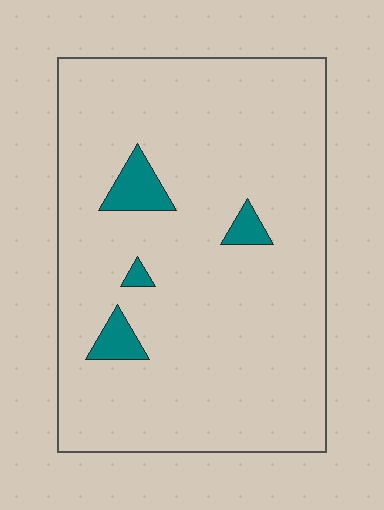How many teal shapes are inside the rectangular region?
4.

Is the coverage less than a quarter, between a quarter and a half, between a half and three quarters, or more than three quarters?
Less than a quarter.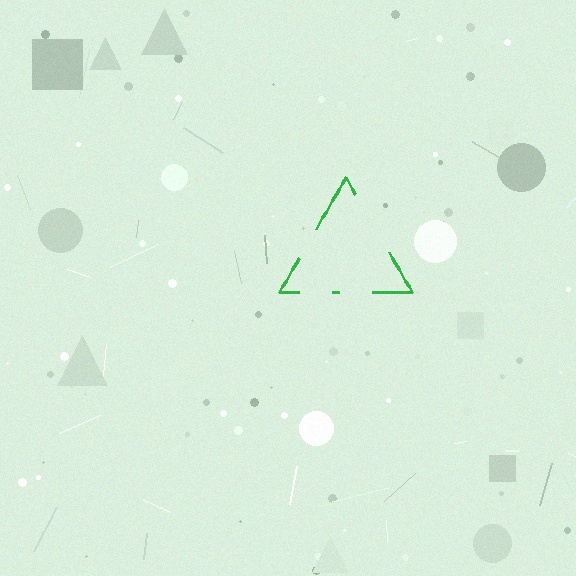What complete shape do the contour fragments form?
The contour fragments form a triangle.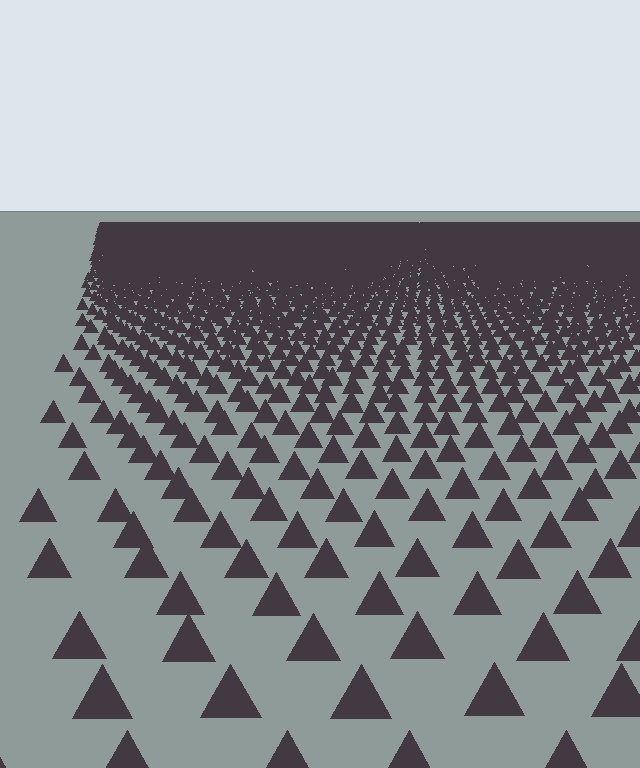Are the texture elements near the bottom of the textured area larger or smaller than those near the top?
Larger. Near the bottom, elements are closer to the viewer and appear at a bigger on-screen size.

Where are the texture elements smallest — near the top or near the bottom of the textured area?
Near the top.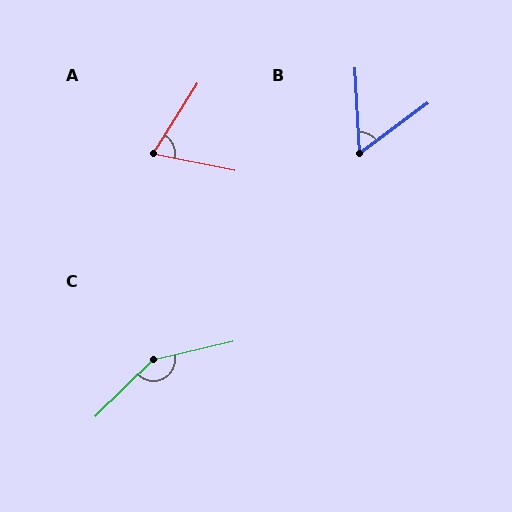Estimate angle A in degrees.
Approximately 69 degrees.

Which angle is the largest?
C, at approximately 148 degrees.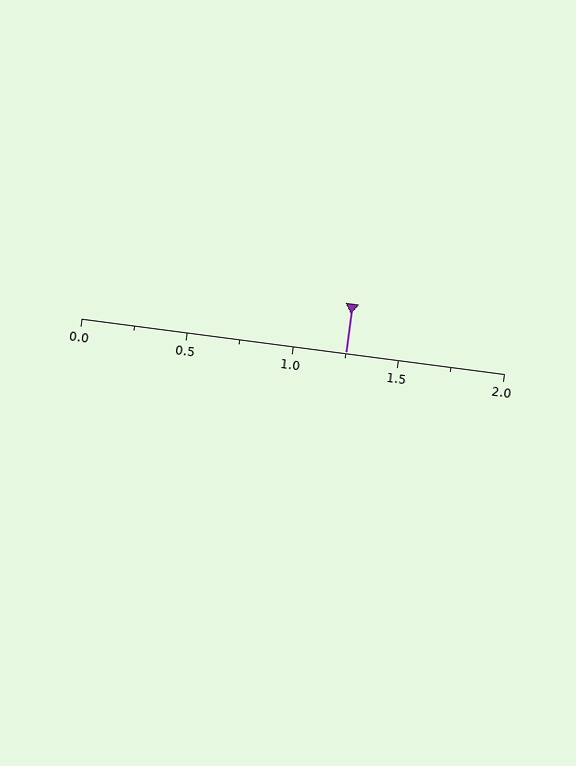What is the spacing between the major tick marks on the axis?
The major ticks are spaced 0.5 apart.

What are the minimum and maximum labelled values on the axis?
The axis runs from 0.0 to 2.0.